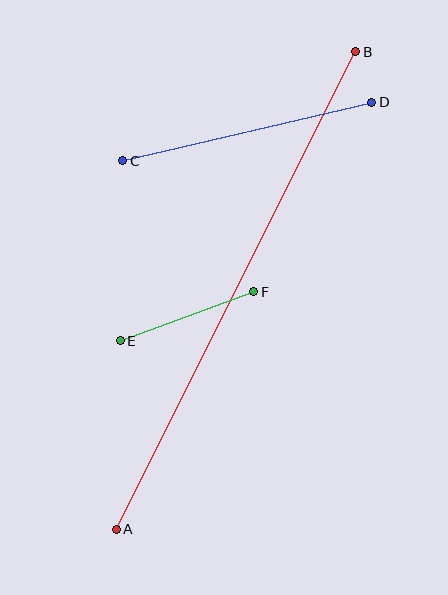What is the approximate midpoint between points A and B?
The midpoint is at approximately (236, 290) pixels.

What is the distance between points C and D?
The distance is approximately 256 pixels.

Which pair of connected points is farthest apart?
Points A and B are farthest apart.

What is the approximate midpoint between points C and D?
The midpoint is at approximately (247, 132) pixels.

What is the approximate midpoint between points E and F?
The midpoint is at approximately (187, 316) pixels.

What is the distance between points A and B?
The distance is approximately 534 pixels.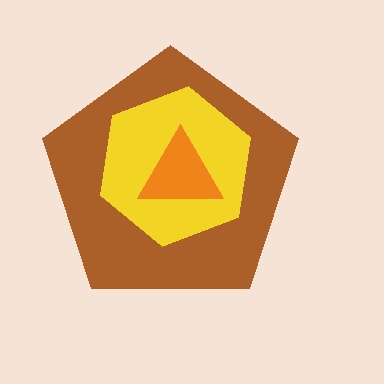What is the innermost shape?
The orange triangle.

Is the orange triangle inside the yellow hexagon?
Yes.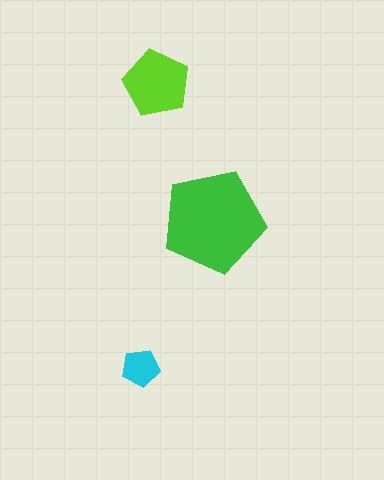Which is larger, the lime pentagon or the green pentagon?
The green one.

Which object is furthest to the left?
The cyan pentagon is leftmost.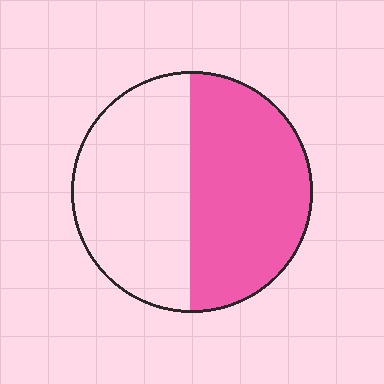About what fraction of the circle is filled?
About one half (1/2).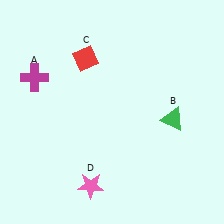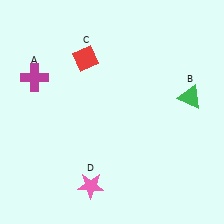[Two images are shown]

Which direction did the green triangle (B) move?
The green triangle (B) moved up.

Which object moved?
The green triangle (B) moved up.